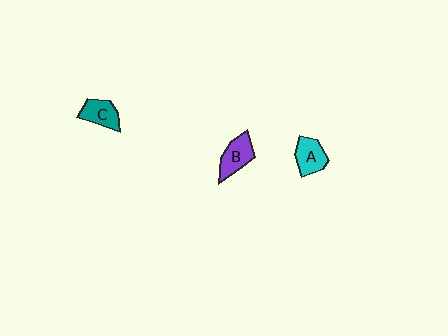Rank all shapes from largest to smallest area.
From largest to smallest: B (purple), A (cyan), C (teal).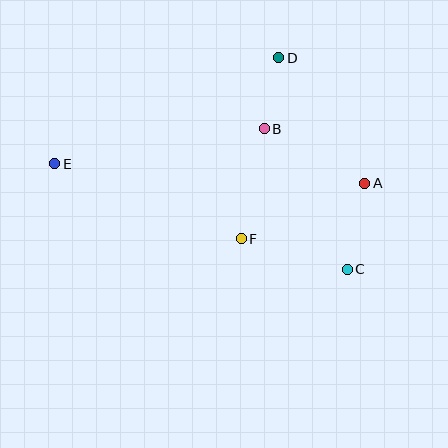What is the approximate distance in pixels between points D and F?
The distance between D and F is approximately 185 pixels.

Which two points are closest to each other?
Points B and D are closest to each other.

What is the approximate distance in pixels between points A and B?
The distance between A and B is approximately 114 pixels.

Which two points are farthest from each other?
Points C and E are farthest from each other.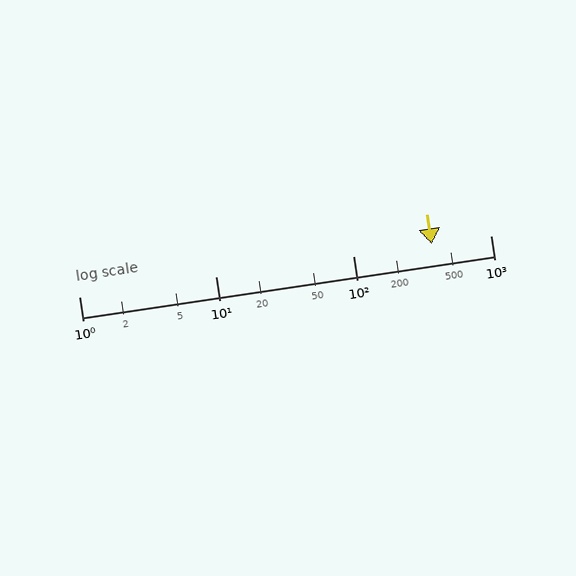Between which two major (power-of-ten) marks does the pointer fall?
The pointer is between 100 and 1000.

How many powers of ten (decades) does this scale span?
The scale spans 3 decades, from 1 to 1000.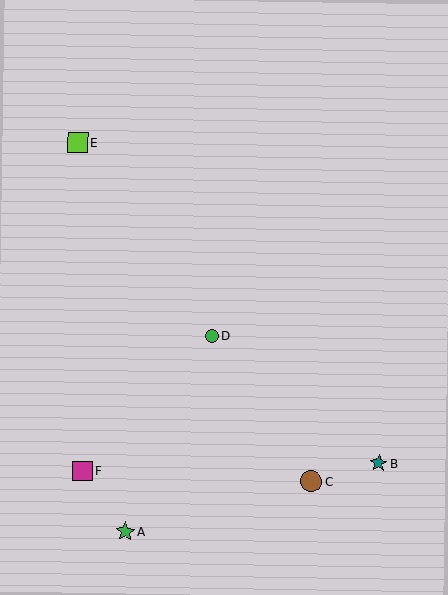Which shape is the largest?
The brown circle (labeled C) is the largest.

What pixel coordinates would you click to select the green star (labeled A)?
Click at (126, 531) to select the green star A.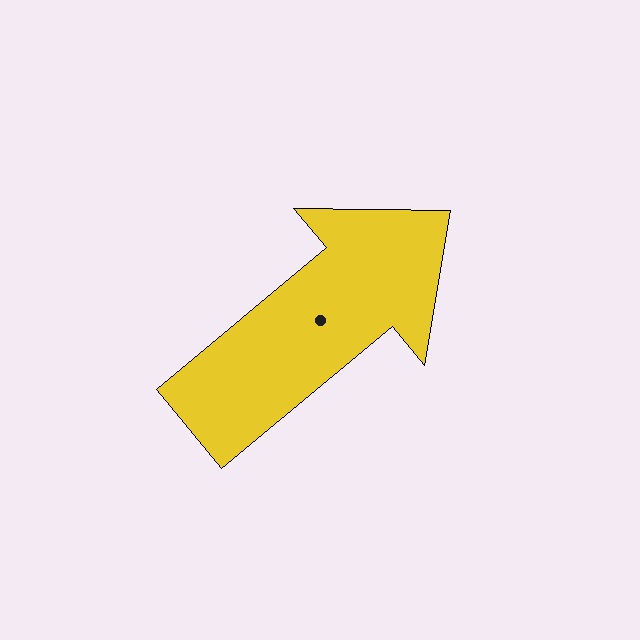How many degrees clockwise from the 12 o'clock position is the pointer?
Approximately 50 degrees.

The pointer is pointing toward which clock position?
Roughly 2 o'clock.